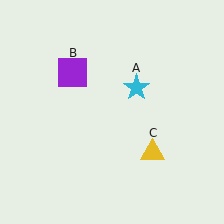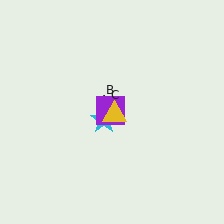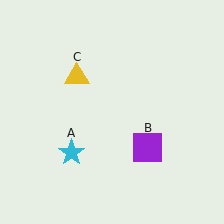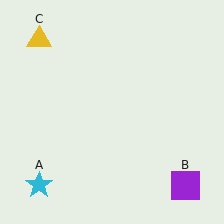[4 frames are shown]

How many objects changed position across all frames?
3 objects changed position: cyan star (object A), purple square (object B), yellow triangle (object C).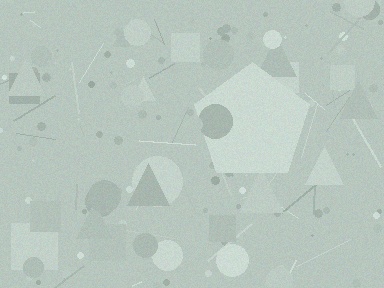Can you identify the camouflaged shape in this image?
The camouflaged shape is a pentagon.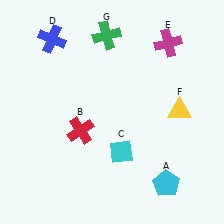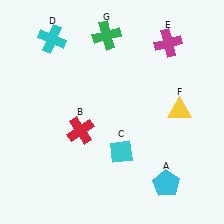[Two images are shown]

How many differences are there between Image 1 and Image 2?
There is 1 difference between the two images.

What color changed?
The cross (D) changed from blue in Image 1 to cyan in Image 2.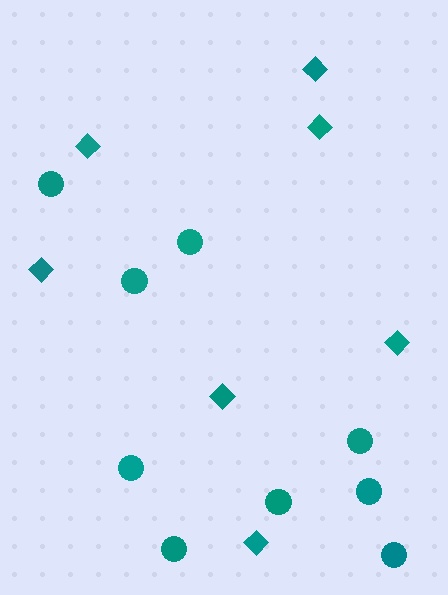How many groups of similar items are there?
There are 2 groups: one group of diamonds (7) and one group of circles (9).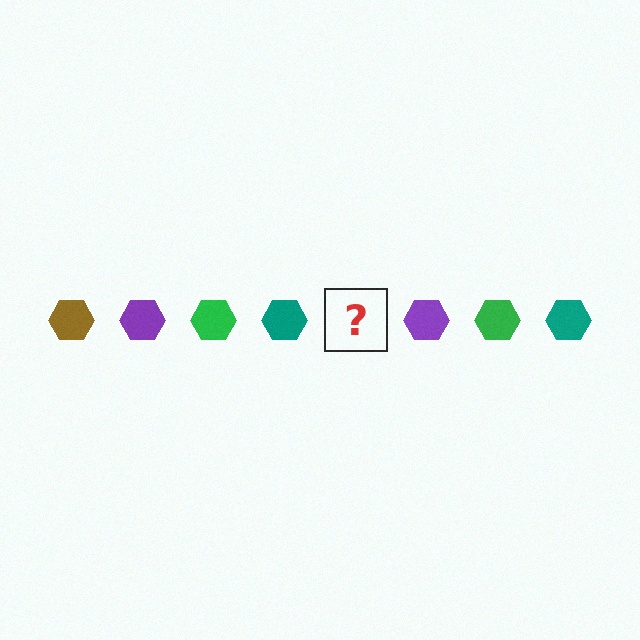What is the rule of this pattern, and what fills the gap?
The rule is that the pattern cycles through brown, purple, green, teal hexagons. The gap should be filled with a brown hexagon.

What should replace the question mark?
The question mark should be replaced with a brown hexagon.